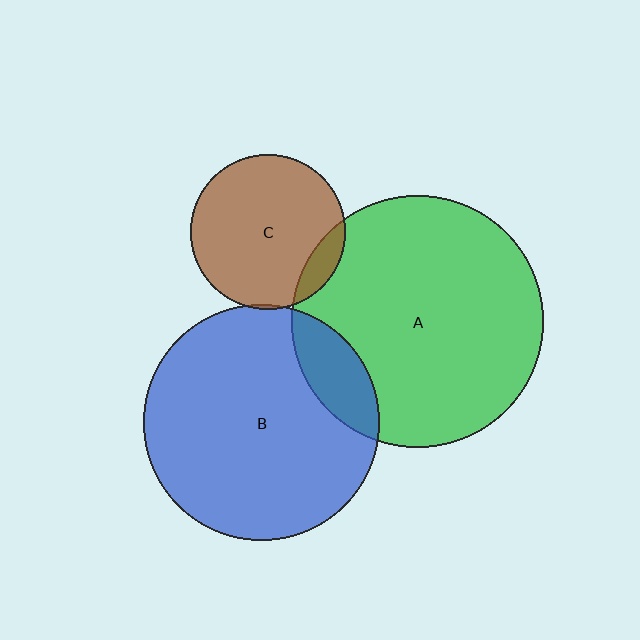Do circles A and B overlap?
Yes.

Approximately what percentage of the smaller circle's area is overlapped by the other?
Approximately 15%.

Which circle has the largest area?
Circle A (green).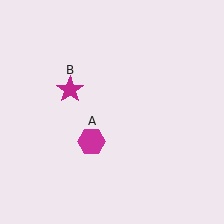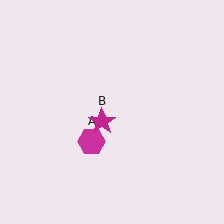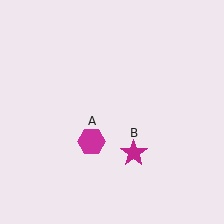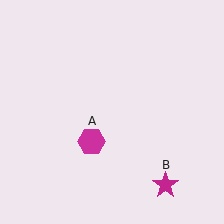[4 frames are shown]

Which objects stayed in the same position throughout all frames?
Magenta hexagon (object A) remained stationary.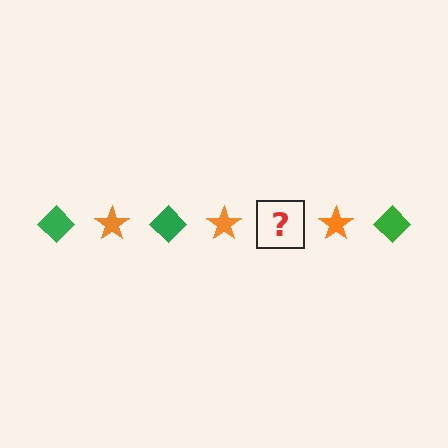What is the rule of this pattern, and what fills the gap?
The rule is that the pattern alternates between green diamond and orange star. The gap should be filled with a green diamond.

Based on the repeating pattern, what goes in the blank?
The blank should be a green diamond.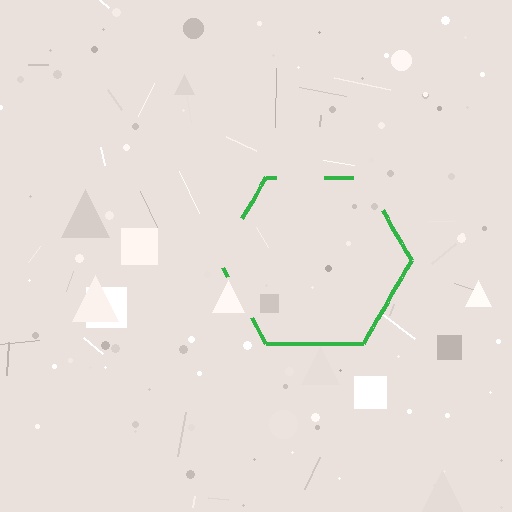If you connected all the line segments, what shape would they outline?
They would outline a hexagon.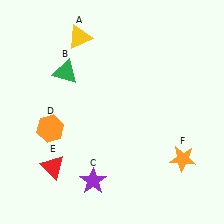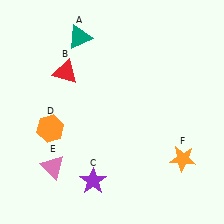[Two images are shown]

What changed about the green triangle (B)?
In Image 1, B is green. In Image 2, it changed to red.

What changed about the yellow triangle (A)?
In Image 1, A is yellow. In Image 2, it changed to teal.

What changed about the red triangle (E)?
In Image 1, E is red. In Image 2, it changed to pink.